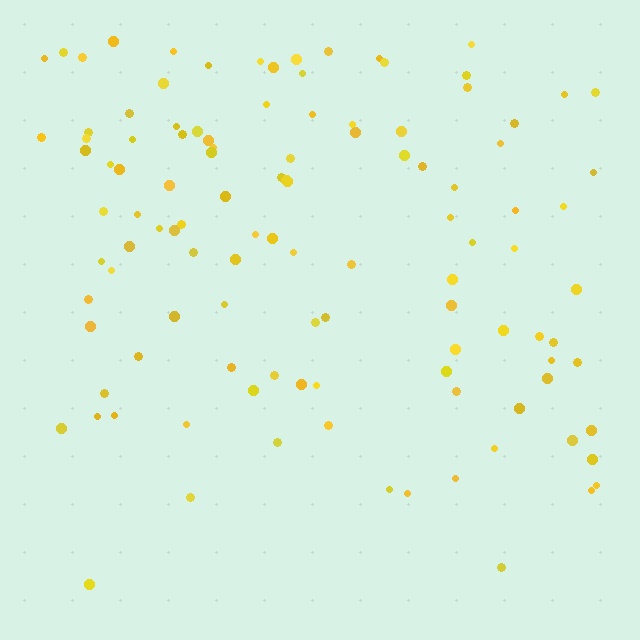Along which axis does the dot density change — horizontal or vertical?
Vertical.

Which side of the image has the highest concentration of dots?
The top.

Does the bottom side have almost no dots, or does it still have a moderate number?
Still a moderate number, just noticeably fewer than the top.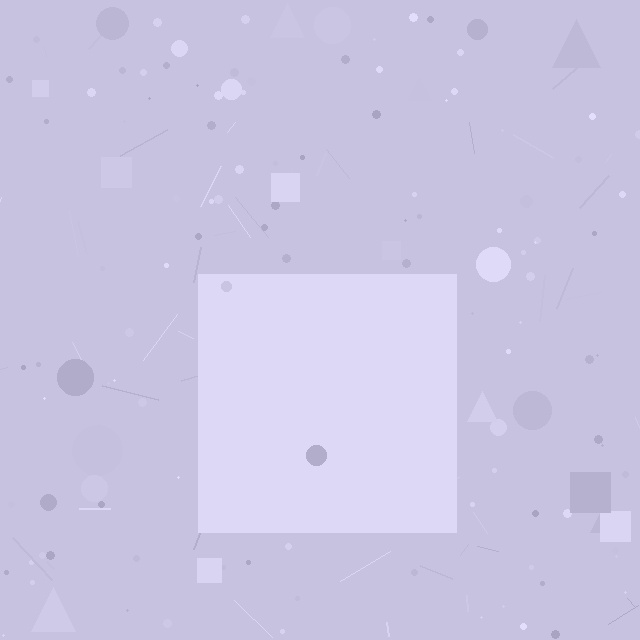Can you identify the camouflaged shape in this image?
The camouflaged shape is a square.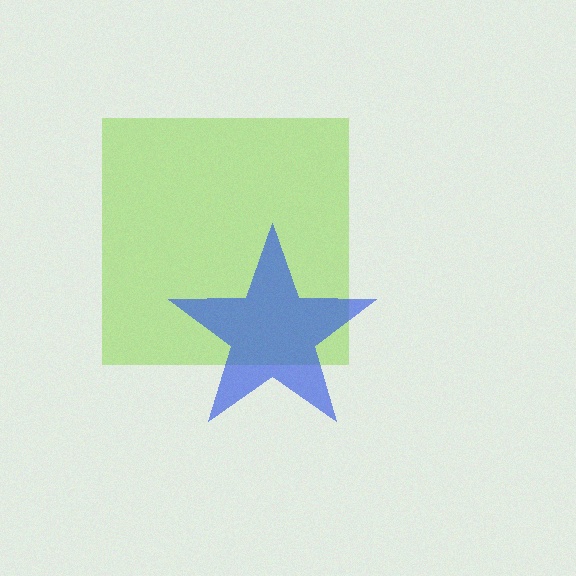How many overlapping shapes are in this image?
There are 2 overlapping shapes in the image.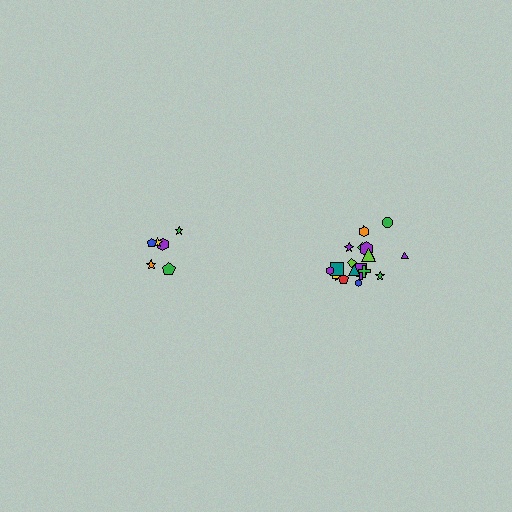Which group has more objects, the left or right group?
The right group.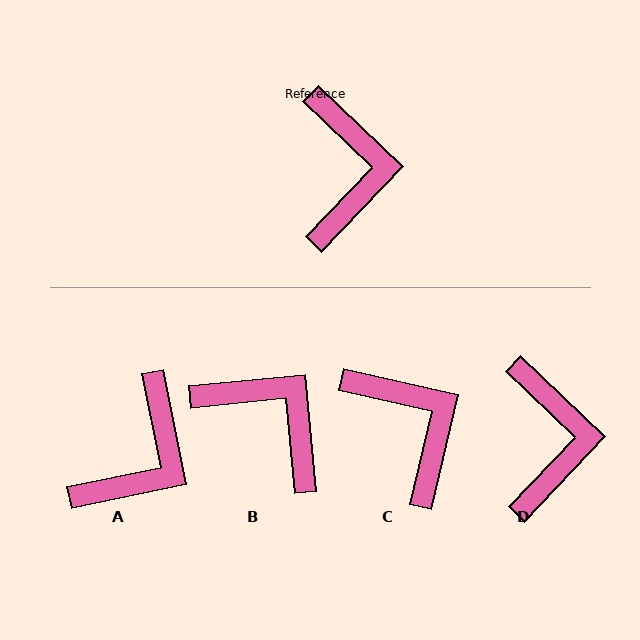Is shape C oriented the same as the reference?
No, it is off by about 31 degrees.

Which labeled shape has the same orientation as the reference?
D.